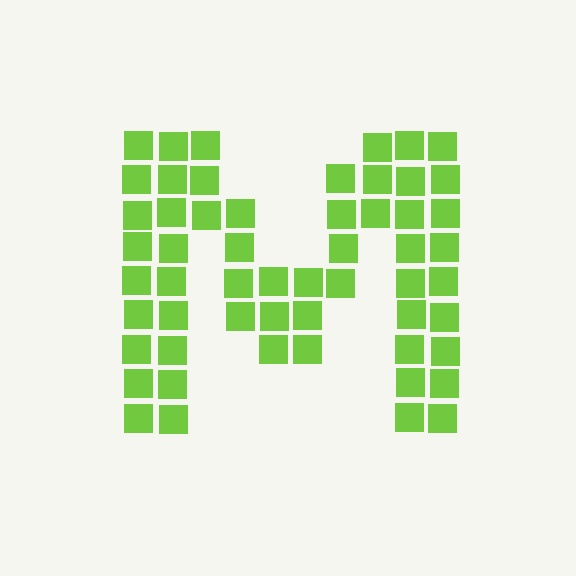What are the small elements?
The small elements are squares.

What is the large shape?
The large shape is the letter M.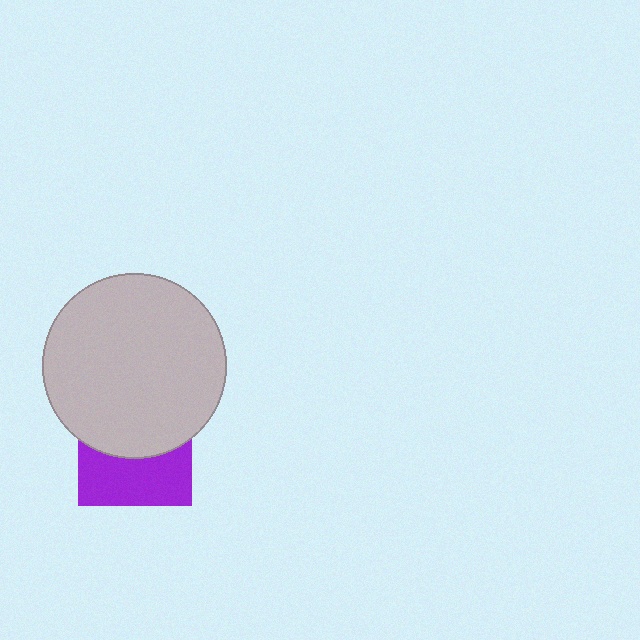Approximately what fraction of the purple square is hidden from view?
Roughly 54% of the purple square is hidden behind the light gray circle.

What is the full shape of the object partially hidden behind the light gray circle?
The partially hidden object is a purple square.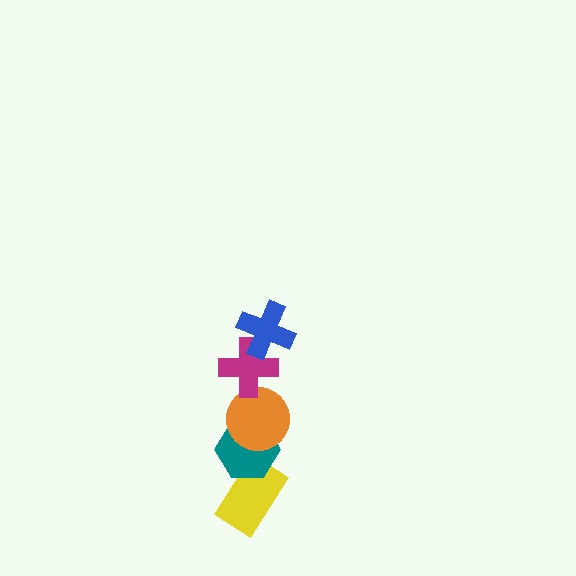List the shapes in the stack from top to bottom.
From top to bottom: the blue cross, the magenta cross, the orange circle, the teal hexagon, the yellow rectangle.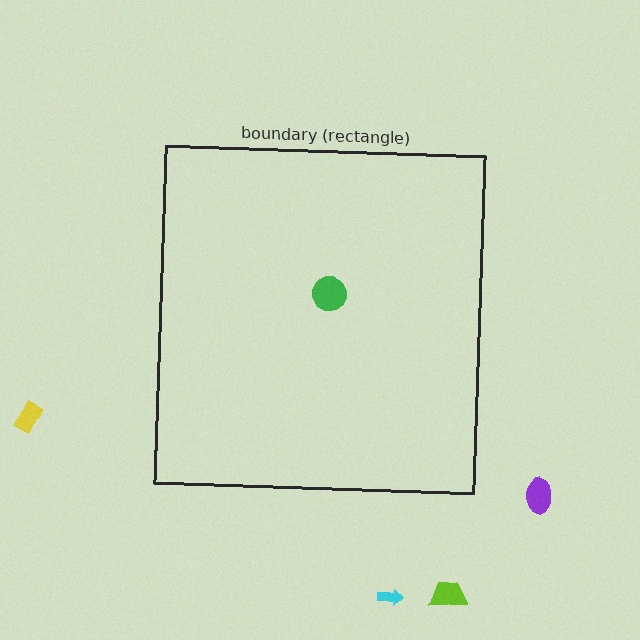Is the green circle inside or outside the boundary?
Inside.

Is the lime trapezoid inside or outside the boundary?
Outside.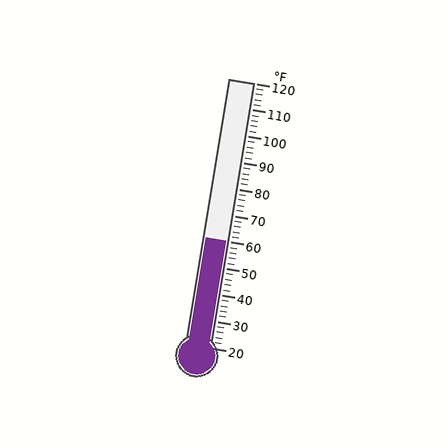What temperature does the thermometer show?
The thermometer shows approximately 60°F.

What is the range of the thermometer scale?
The thermometer scale ranges from 20°F to 120°F.